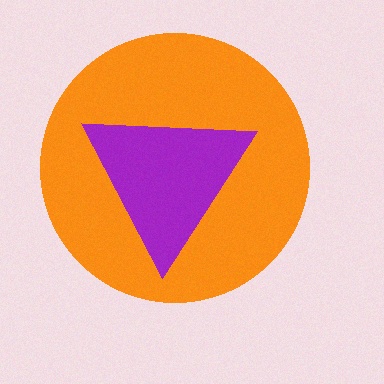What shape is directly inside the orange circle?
The purple triangle.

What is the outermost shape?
The orange circle.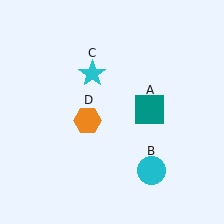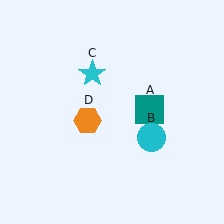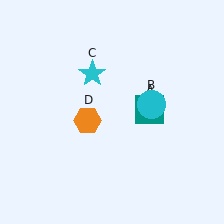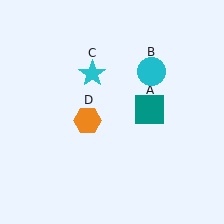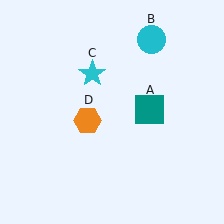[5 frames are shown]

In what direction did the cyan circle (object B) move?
The cyan circle (object B) moved up.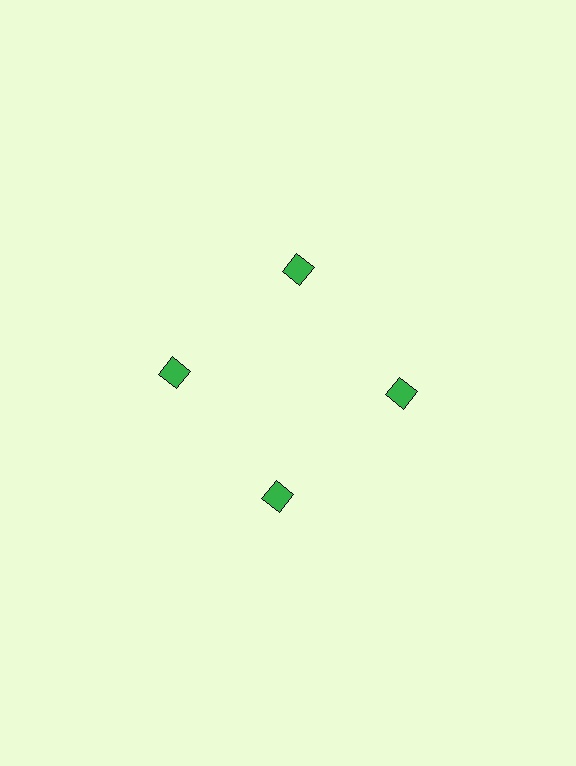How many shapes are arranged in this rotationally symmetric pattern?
There are 4 shapes, arranged in 4 groups of 1.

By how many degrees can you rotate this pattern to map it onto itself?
The pattern maps onto itself every 90 degrees of rotation.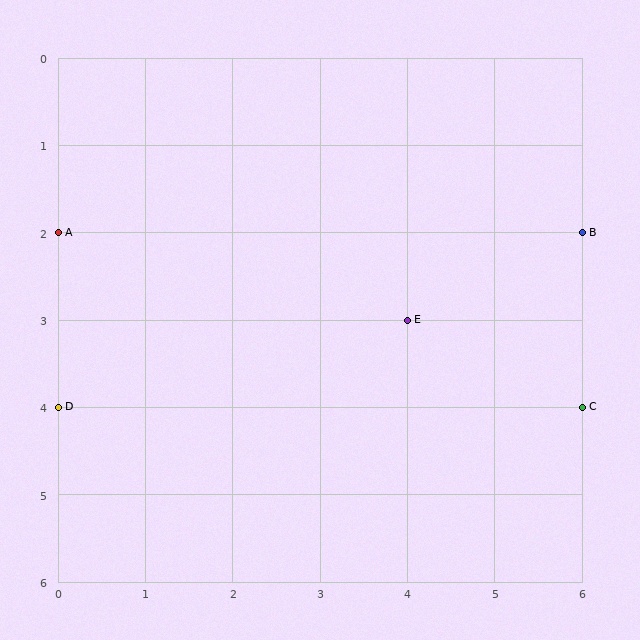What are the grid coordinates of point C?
Point C is at grid coordinates (6, 4).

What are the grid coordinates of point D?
Point D is at grid coordinates (0, 4).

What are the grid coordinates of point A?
Point A is at grid coordinates (0, 2).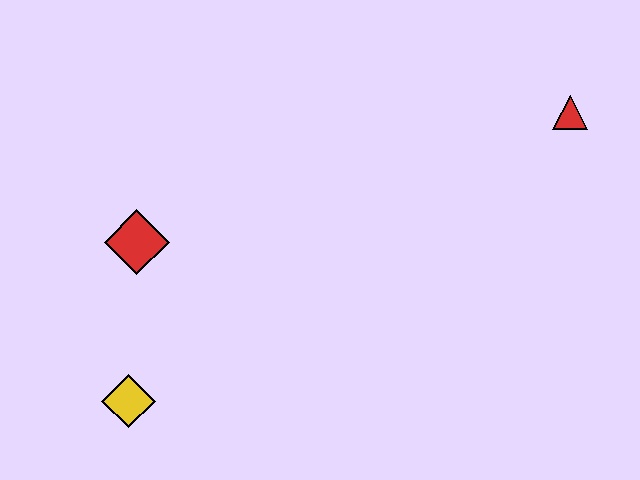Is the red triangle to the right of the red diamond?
Yes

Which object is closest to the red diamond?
The yellow diamond is closest to the red diamond.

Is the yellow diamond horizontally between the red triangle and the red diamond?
No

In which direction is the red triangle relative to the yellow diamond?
The red triangle is to the right of the yellow diamond.